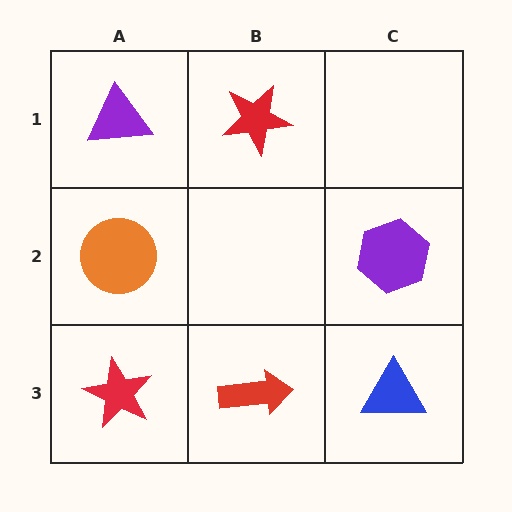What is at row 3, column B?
A red arrow.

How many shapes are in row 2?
2 shapes.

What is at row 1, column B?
A red star.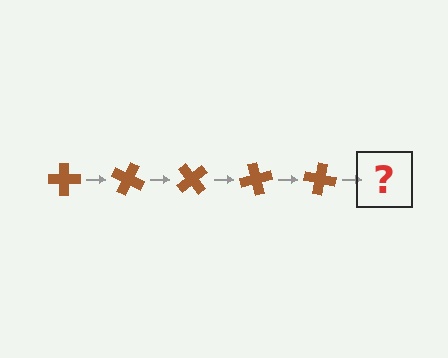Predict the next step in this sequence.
The next step is a brown cross rotated 125 degrees.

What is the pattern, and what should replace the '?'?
The pattern is that the cross rotates 25 degrees each step. The '?' should be a brown cross rotated 125 degrees.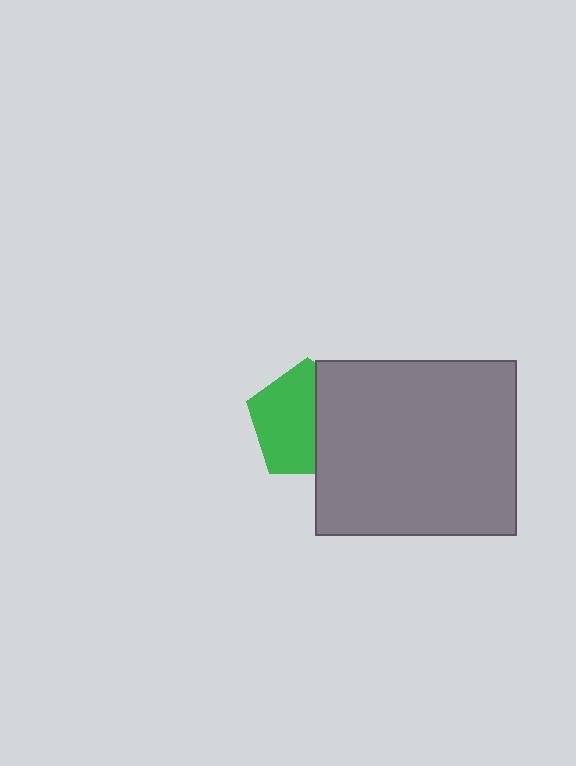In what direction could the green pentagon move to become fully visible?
The green pentagon could move left. That would shift it out from behind the gray rectangle entirely.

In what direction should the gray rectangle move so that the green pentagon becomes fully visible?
The gray rectangle should move right. That is the shortest direction to clear the overlap and leave the green pentagon fully visible.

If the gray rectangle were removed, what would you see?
You would see the complete green pentagon.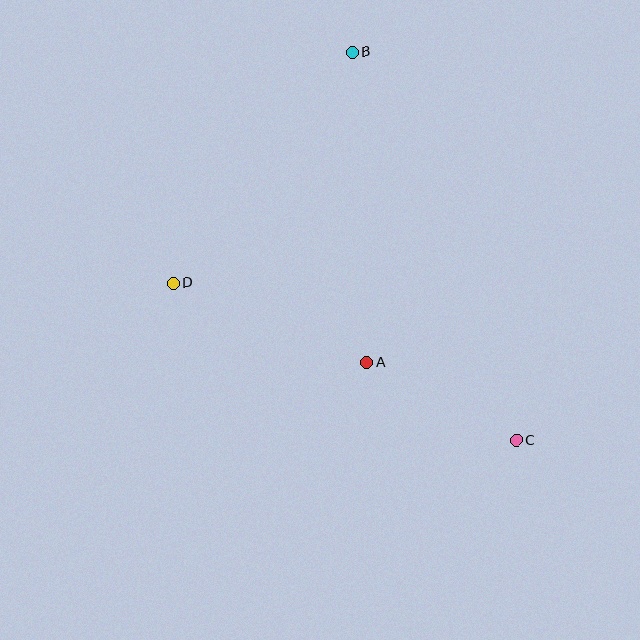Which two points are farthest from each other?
Points B and C are farthest from each other.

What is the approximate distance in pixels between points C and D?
The distance between C and D is approximately 377 pixels.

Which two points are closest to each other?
Points A and C are closest to each other.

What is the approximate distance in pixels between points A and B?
The distance between A and B is approximately 311 pixels.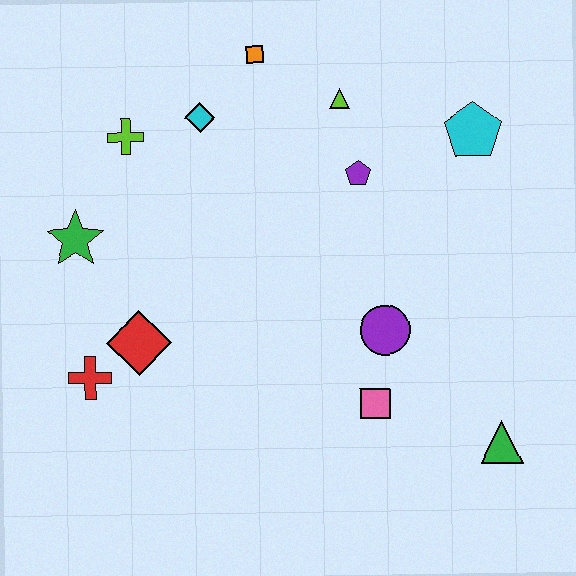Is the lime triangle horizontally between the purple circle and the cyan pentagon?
No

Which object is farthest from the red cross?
The cyan pentagon is farthest from the red cross.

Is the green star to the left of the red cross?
Yes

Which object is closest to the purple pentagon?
The lime triangle is closest to the purple pentagon.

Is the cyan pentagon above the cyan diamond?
No